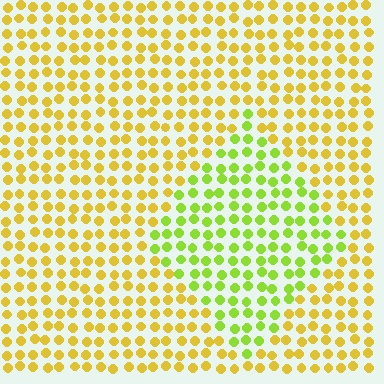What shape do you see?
I see a diamond.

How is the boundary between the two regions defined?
The boundary is defined purely by a slight shift in hue (about 39 degrees). Spacing, size, and orientation are identical on both sides.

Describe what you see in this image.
The image is filled with small yellow elements in a uniform arrangement. A diamond-shaped region is visible where the elements are tinted to a slightly different hue, forming a subtle color boundary.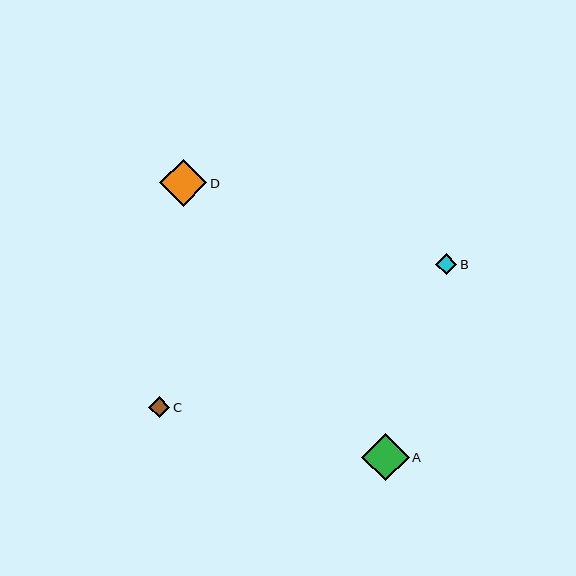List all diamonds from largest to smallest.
From largest to smallest: D, A, C, B.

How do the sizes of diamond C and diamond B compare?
Diamond C and diamond B are approximately the same size.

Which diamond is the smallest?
Diamond B is the smallest with a size of approximately 21 pixels.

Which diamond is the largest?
Diamond D is the largest with a size of approximately 48 pixels.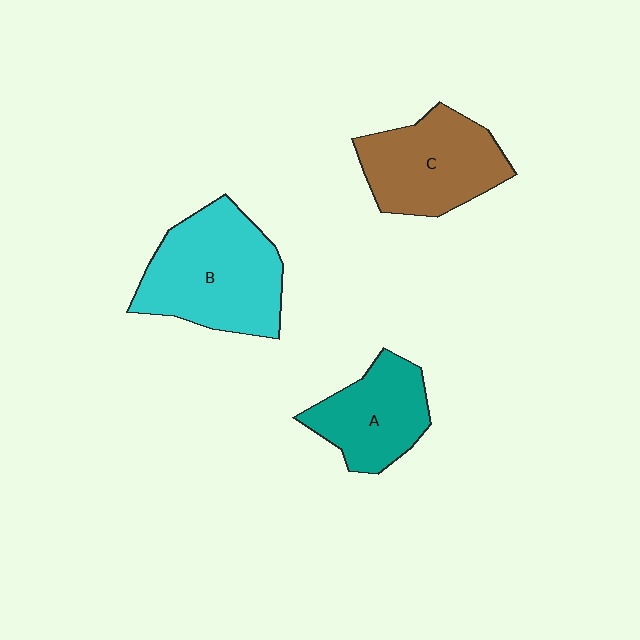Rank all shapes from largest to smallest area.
From largest to smallest: B (cyan), C (brown), A (teal).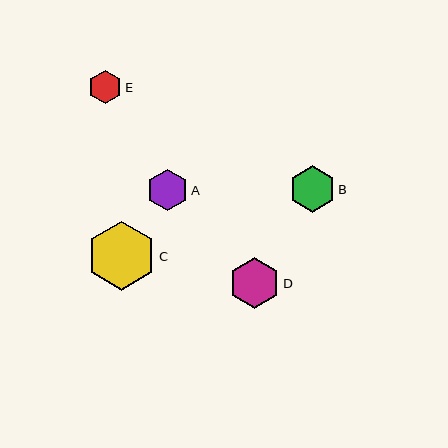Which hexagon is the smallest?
Hexagon E is the smallest with a size of approximately 33 pixels.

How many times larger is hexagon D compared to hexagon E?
Hexagon D is approximately 1.5 times the size of hexagon E.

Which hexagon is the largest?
Hexagon C is the largest with a size of approximately 69 pixels.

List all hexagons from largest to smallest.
From largest to smallest: C, D, B, A, E.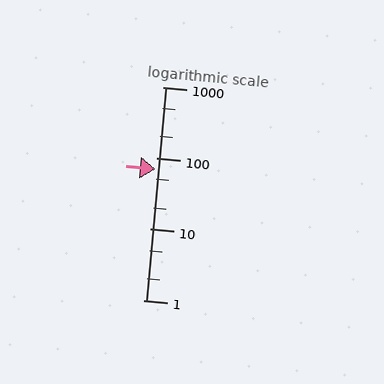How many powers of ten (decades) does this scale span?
The scale spans 3 decades, from 1 to 1000.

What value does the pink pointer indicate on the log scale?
The pointer indicates approximately 69.